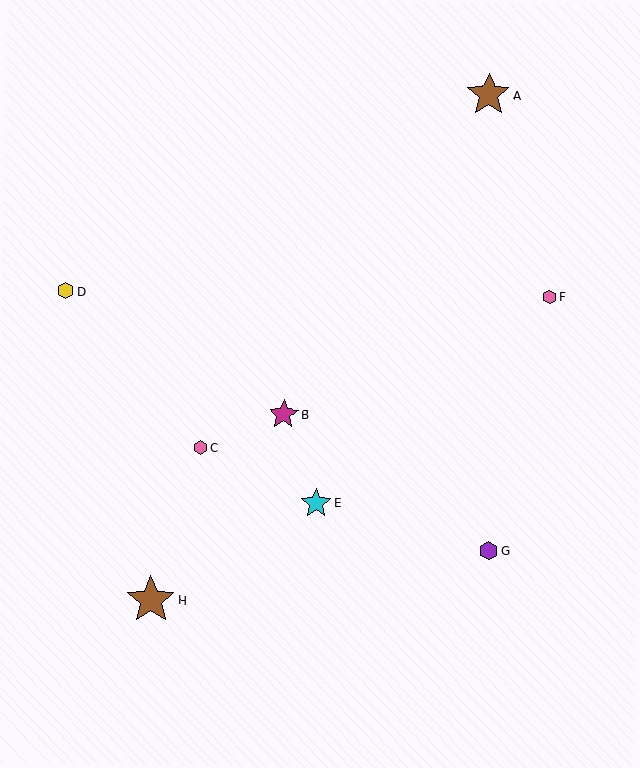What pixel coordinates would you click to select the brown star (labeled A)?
Click at (489, 95) to select the brown star A.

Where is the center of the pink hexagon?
The center of the pink hexagon is at (200, 447).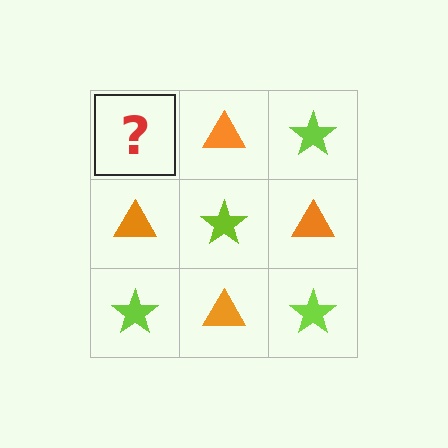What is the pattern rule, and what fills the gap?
The rule is that it alternates lime star and orange triangle in a checkerboard pattern. The gap should be filled with a lime star.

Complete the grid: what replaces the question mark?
The question mark should be replaced with a lime star.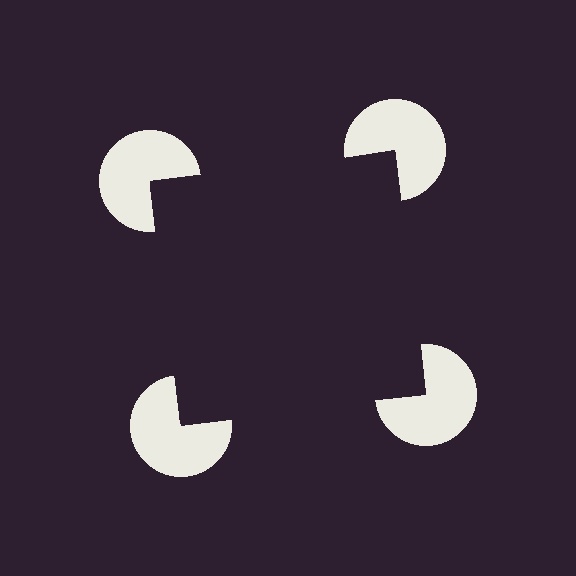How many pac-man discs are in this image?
There are 4 — one at each vertex of the illusory square.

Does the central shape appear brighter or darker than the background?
It typically appears slightly darker than the background, even though no actual brightness change is drawn.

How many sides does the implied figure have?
4 sides.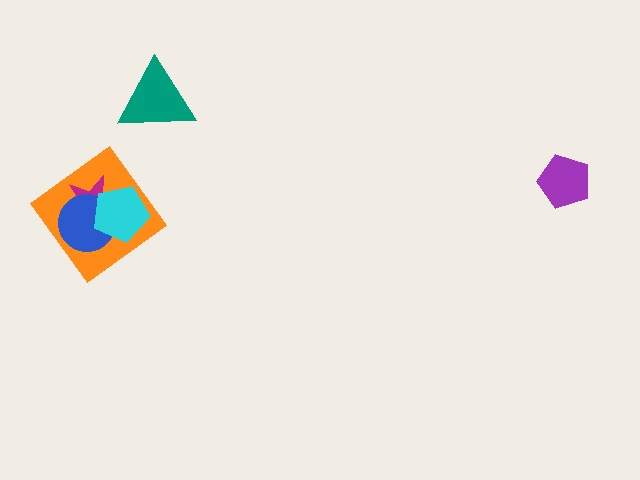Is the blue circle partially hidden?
Yes, it is partially covered by another shape.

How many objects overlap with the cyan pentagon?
3 objects overlap with the cyan pentagon.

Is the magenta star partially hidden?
Yes, it is partially covered by another shape.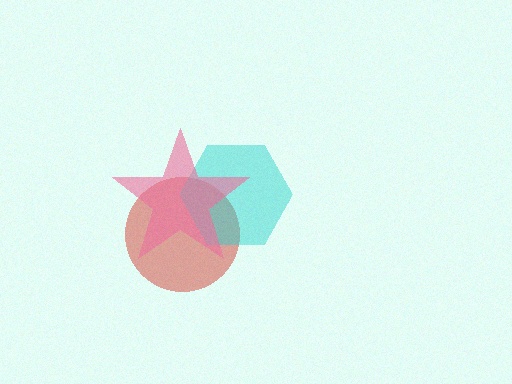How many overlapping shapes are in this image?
There are 3 overlapping shapes in the image.